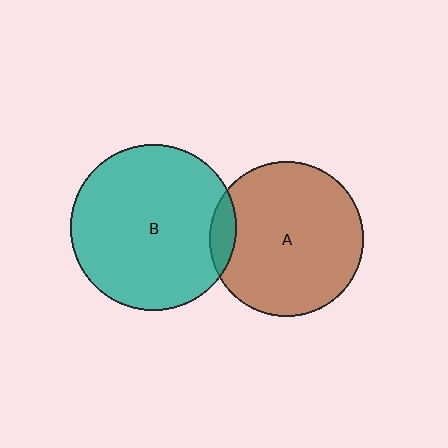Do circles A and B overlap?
Yes.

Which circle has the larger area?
Circle B (teal).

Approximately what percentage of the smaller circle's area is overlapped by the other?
Approximately 10%.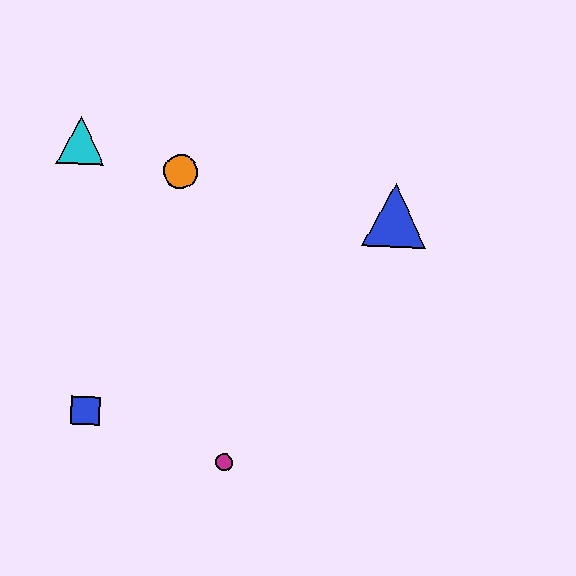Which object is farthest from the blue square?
The blue triangle is farthest from the blue square.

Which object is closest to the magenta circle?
The blue square is closest to the magenta circle.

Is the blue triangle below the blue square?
No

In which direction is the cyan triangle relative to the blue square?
The cyan triangle is above the blue square.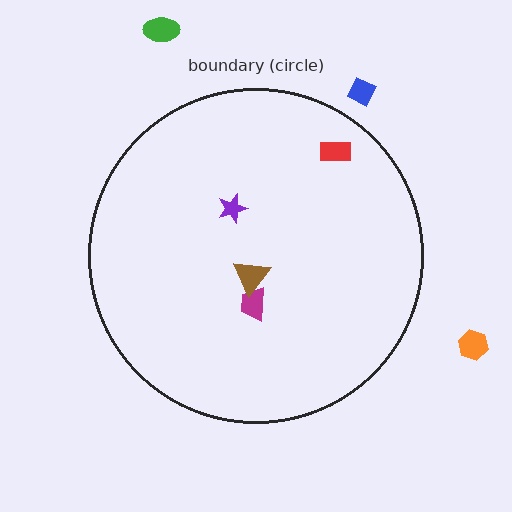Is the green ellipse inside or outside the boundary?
Outside.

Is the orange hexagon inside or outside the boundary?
Outside.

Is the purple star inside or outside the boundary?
Inside.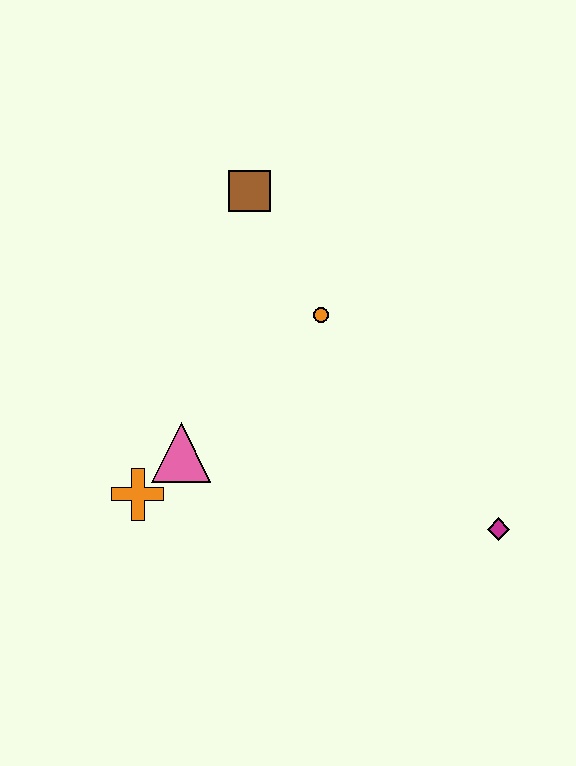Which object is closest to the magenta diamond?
The orange circle is closest to the magenta diamond.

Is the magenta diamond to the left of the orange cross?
No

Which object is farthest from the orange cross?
The magenta diamond is farthest from the orange cross.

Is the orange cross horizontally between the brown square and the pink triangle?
No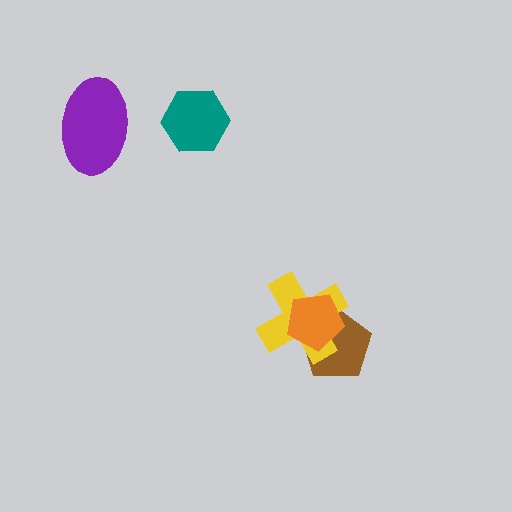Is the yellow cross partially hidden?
Yes, it is partially covered by another shape.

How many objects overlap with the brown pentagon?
2 objects overlap with the brown pentagon.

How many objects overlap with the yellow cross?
2 objects overlap with the yellow cross.